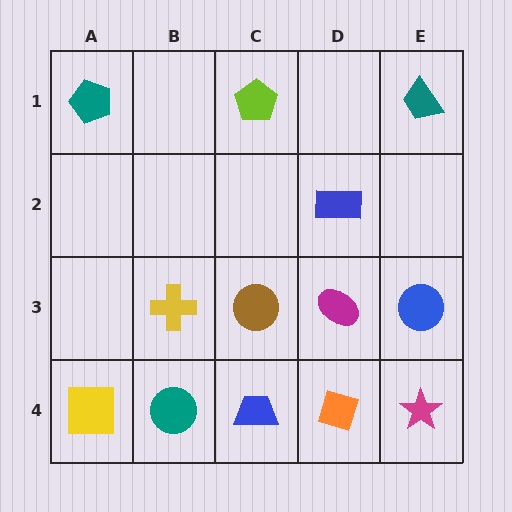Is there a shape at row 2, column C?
No, that cell is empty.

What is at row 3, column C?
A brown circle.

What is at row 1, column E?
A teal trapezoid.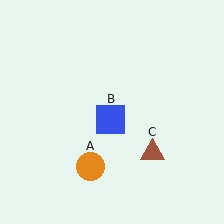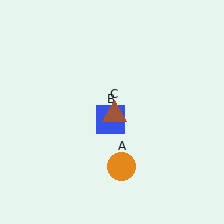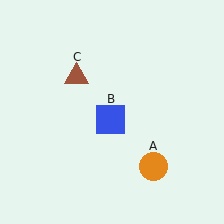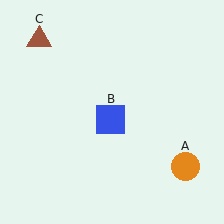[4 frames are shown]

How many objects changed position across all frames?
2 objects changed position: orange circle (object A), brown triangle (object C).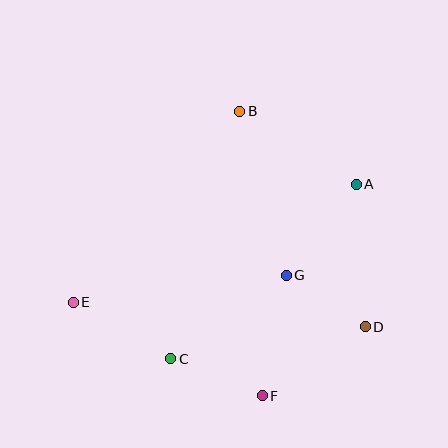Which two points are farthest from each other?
Points A and E are farthest from each other.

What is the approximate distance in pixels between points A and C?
The distance between A and C is approximately 254 pixels.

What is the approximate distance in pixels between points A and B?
The distance between A and B is approximately 137 pixels.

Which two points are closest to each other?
Points D and G are closest to each other.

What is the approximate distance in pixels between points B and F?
The distance between B and F is approximately 285 pixels.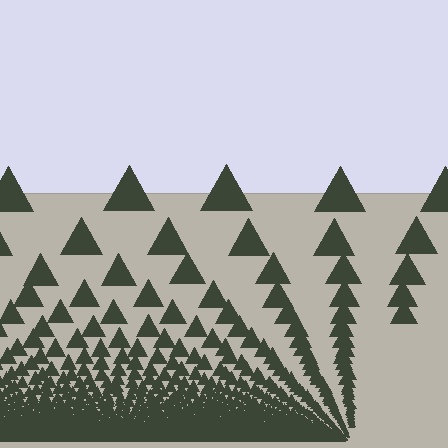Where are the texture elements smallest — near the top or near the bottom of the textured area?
Near the bottom.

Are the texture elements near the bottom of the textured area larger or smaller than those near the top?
Smaller. The gradient is inverted — elements near the bottom are smaller and denser.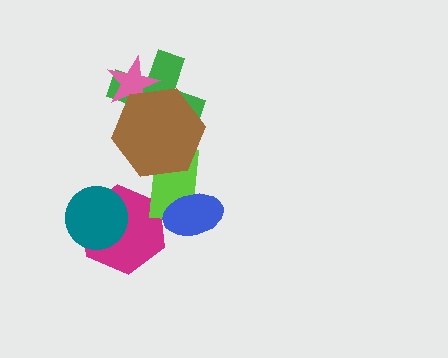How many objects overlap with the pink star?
2 objects overlap with the pink star.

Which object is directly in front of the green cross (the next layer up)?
The pink star is directly in front of the green cross.